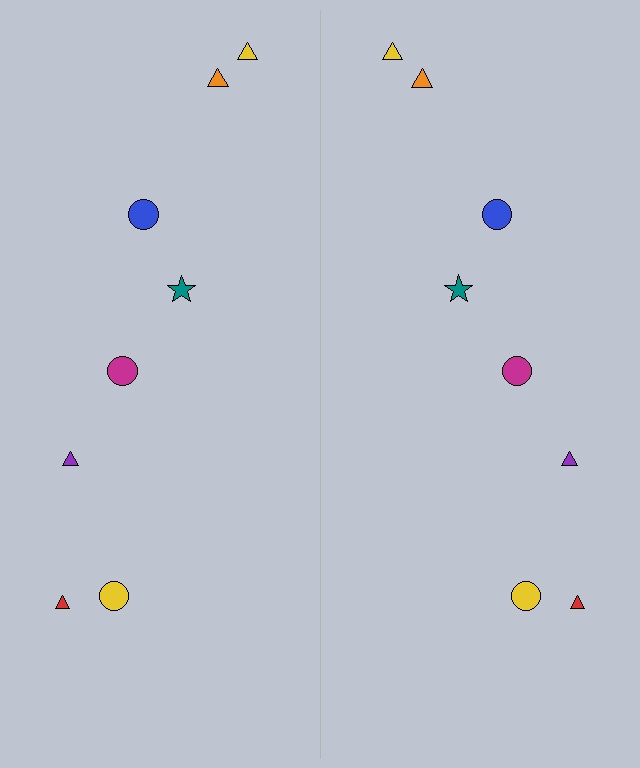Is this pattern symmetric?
Yes, this pattern has bilateral (reflection) symmetry.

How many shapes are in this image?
There are 16 shapes in this image.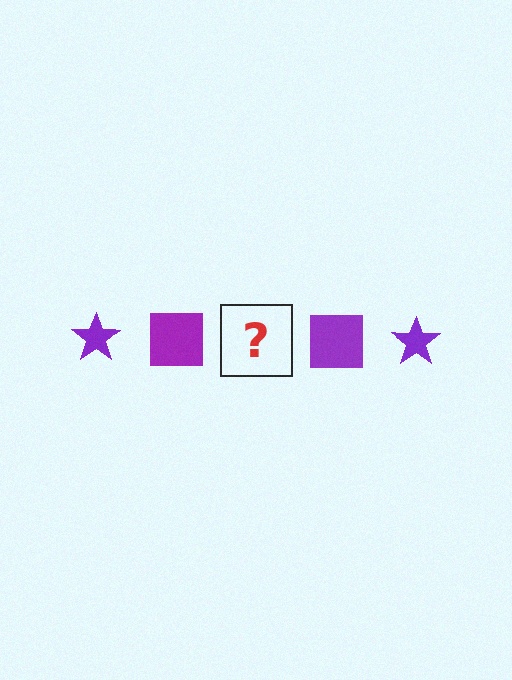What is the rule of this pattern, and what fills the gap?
The rule is that the pattern cycles through star, square shapes in purple. The gap should be filled with a purple star.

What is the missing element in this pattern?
The missing element is a purple star.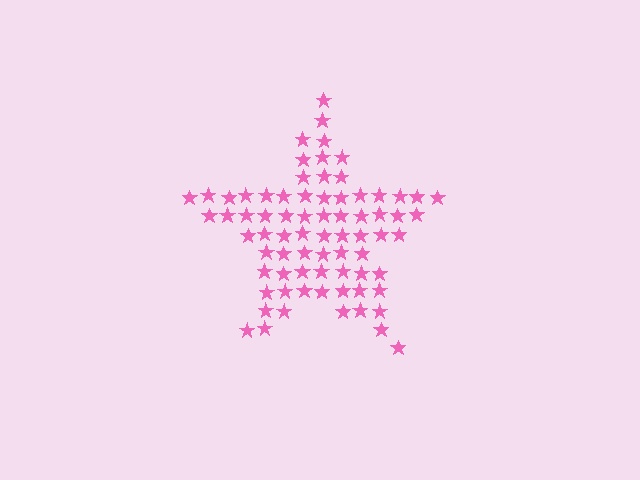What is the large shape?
The large shape is a star.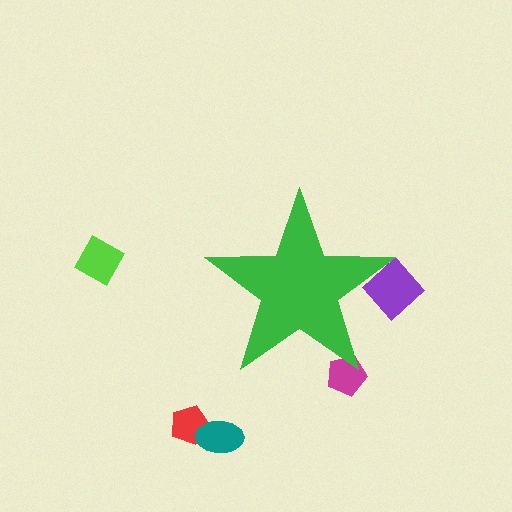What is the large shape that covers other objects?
A green star.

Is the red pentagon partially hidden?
No, the red pentagon is fully visible.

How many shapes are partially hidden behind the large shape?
2 shapes are partially hidden.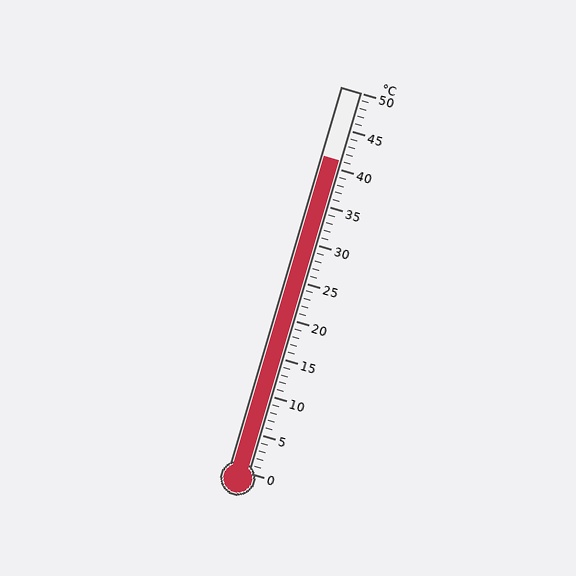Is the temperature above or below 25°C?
The temperature is above 25°C.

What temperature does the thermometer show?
The thermometer shows approximately 41°C.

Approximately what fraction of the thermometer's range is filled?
The thermometer is filled to approximately 80% of its range.